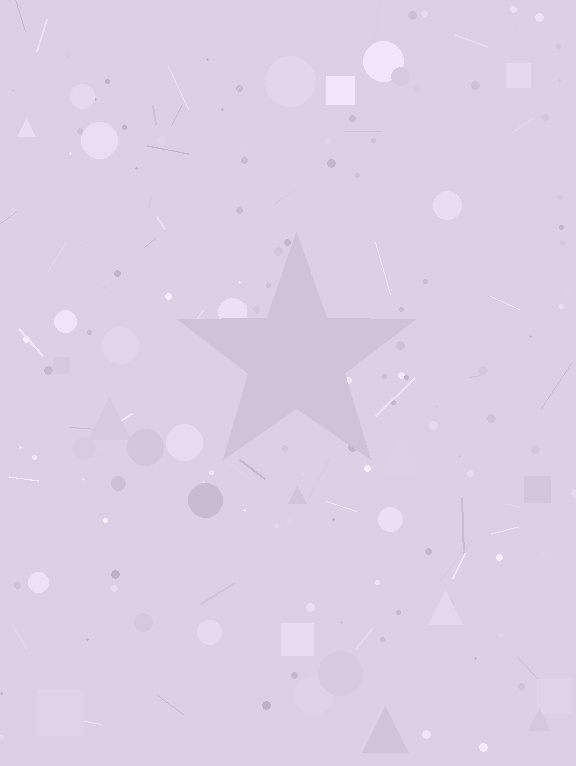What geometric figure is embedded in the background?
A star is embedded in the background.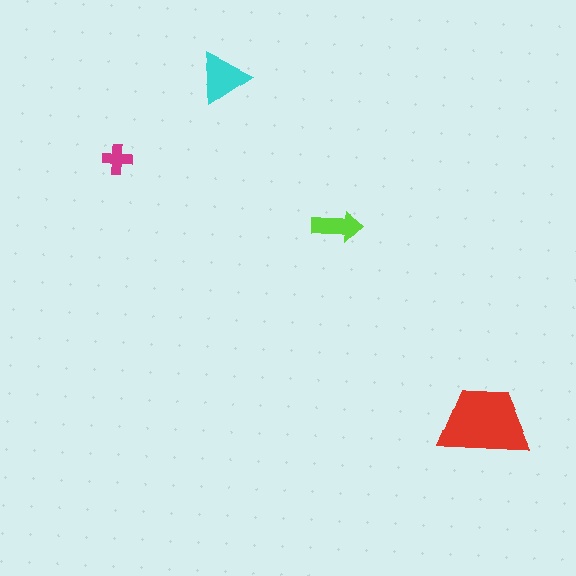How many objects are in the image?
There are 4 objects in the image.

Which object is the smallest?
The magenta cross.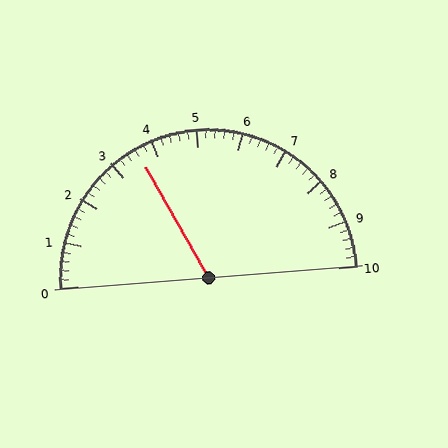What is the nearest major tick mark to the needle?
The nearest major tick mark is 4.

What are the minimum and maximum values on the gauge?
The gauge ranges from 0 to 10.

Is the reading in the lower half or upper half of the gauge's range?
The reading is in the lower half of the range (0 to 10).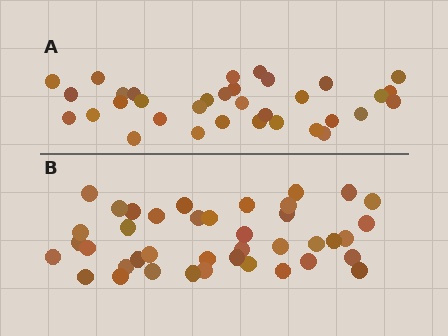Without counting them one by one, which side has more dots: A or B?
Region B (the bottom region) has more dots.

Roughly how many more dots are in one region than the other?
Region B has about 6 more dots than region A.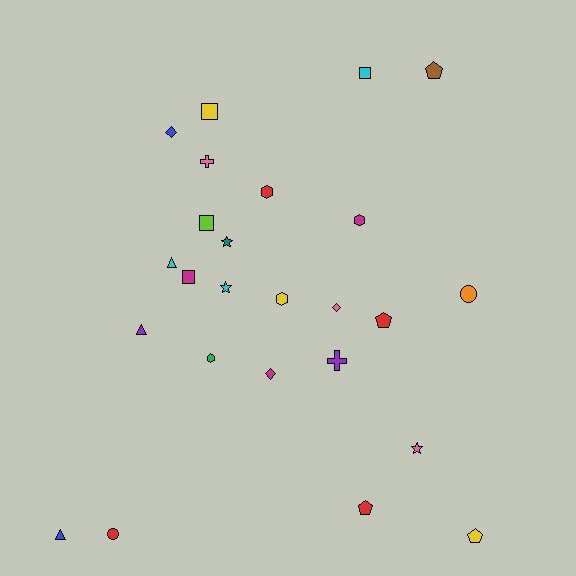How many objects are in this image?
There are 25 objects.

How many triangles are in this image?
There are 3 triangles.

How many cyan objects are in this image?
There are 3 cyan objects.